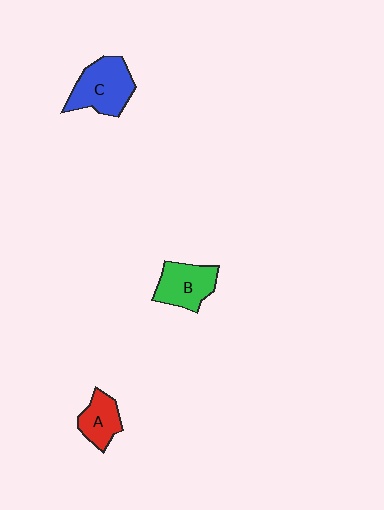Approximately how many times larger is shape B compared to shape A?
Approximately 1.3 times.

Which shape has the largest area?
Shape C (blue).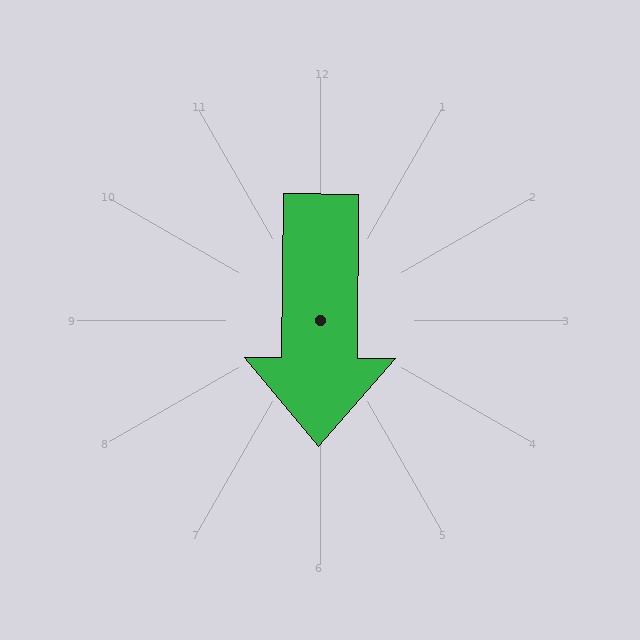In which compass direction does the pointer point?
South.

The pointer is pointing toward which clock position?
Roughly 6 o'clock.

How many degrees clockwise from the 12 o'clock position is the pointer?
Approximately 180 degrees.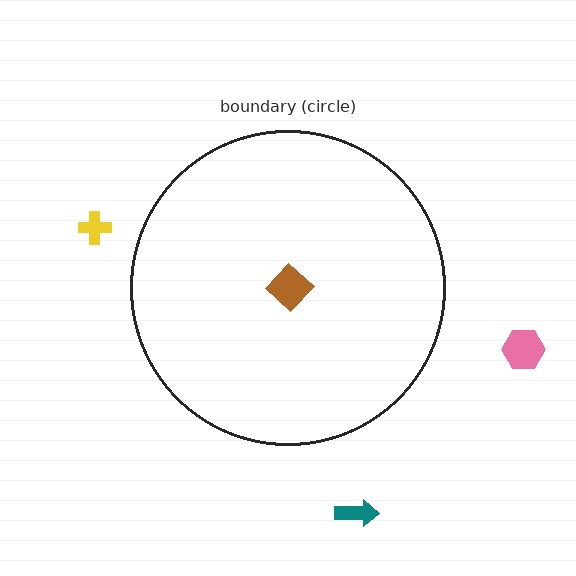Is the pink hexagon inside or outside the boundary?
Outside.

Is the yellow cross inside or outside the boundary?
Outside.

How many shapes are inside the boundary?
1 inside, 3 outside.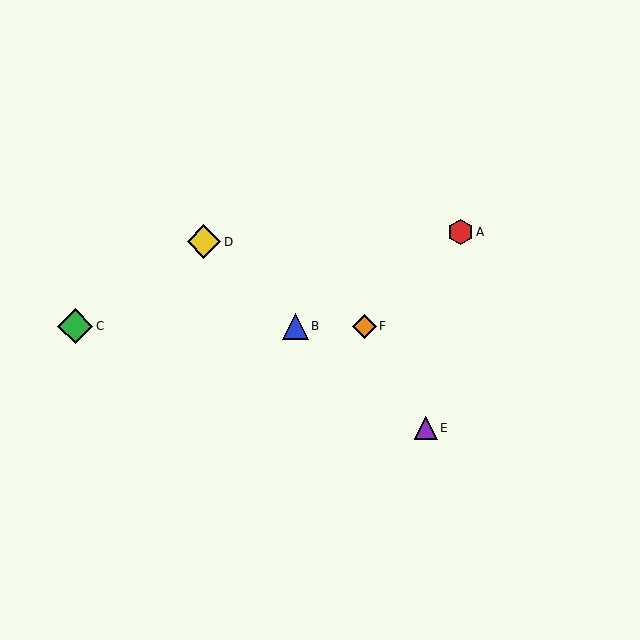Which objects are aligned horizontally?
Objects B, C, F are aligned horizontally.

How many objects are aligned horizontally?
3 objects (B, C, F) are aligned horizontally.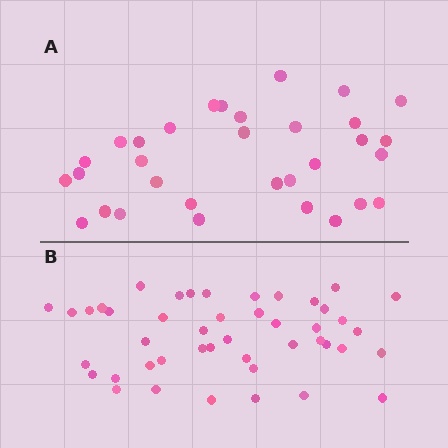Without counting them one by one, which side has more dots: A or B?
Region B (the bottom region) has more dots.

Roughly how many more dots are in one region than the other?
Region B has approximately 15 more dots than region A.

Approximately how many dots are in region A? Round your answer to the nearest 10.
About 30 dots. (The exact count is 32, which rounds to 30.)